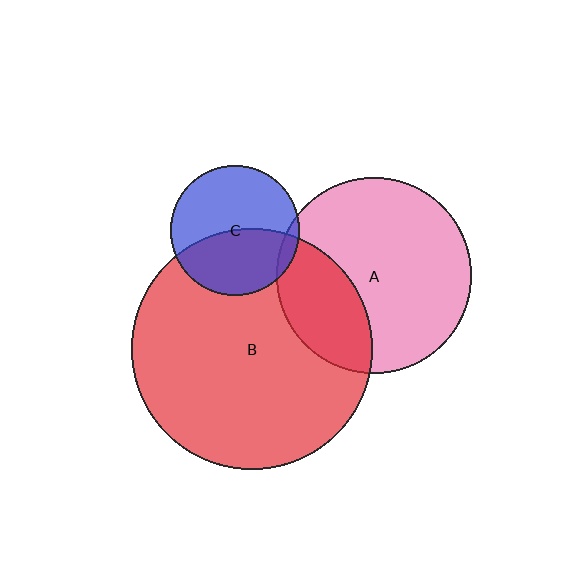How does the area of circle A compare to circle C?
Approximately 2.3 times.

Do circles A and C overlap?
Yes.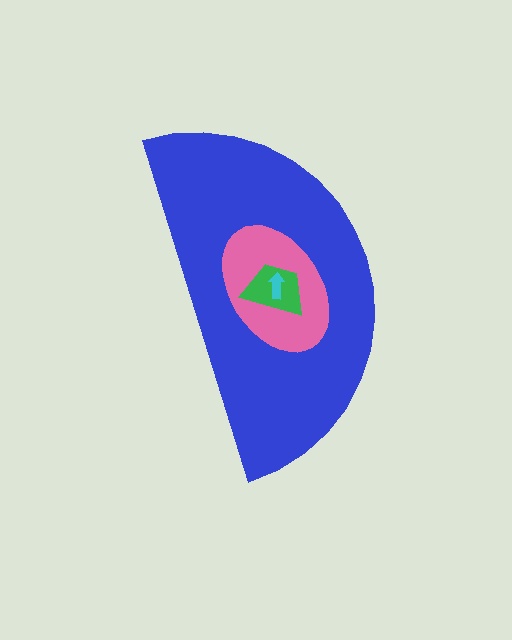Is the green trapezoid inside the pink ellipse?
Yes.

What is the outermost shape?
The blue semicircle.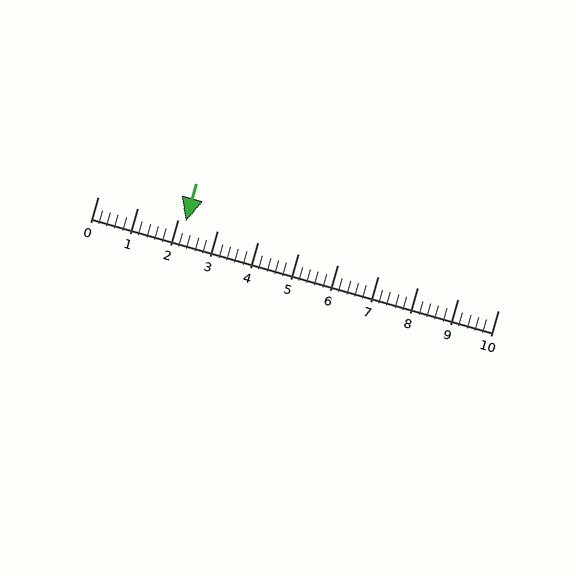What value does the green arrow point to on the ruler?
The green arrow points to approximately 2.2.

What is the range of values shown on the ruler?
The ruler shows values from 0 to 10.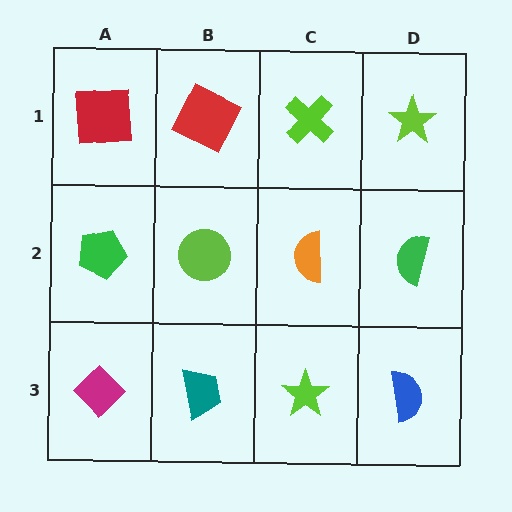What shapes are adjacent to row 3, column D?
A green semicircle (row 2, column D), a lime star (row 3, column C).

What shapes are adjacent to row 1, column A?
A green pentagon (row 2, column A), a red square (row 1, column B).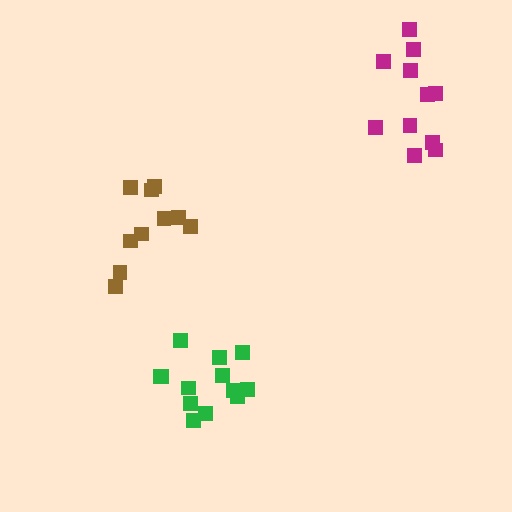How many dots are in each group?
Group 1: 11 dots, Group 2: 13 dots, Group 3: 10 dots (34 total).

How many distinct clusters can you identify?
There are 3 distinct clusters.